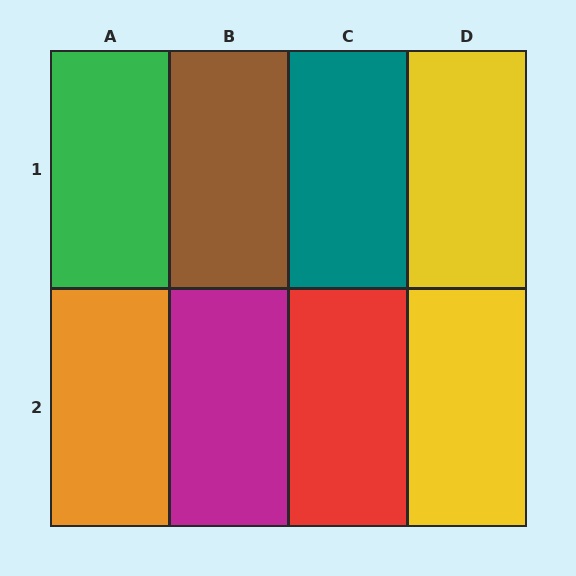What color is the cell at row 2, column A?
Orange.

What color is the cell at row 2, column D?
Yellow.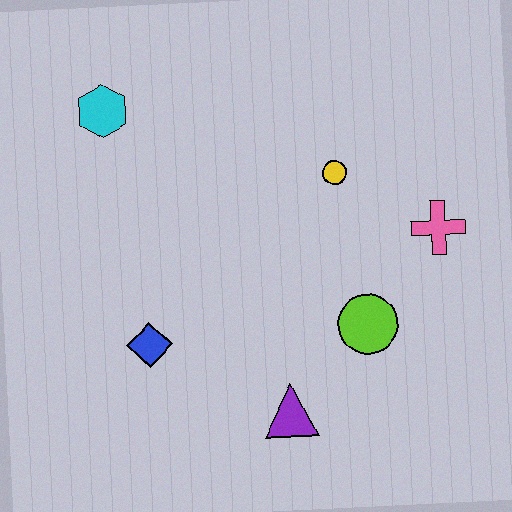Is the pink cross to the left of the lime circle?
No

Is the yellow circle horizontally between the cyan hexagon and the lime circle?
Yes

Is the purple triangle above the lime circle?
No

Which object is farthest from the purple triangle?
The cyan hexagon is farthest from the purple triangle.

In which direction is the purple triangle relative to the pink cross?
The purple triangle is below the pink cross.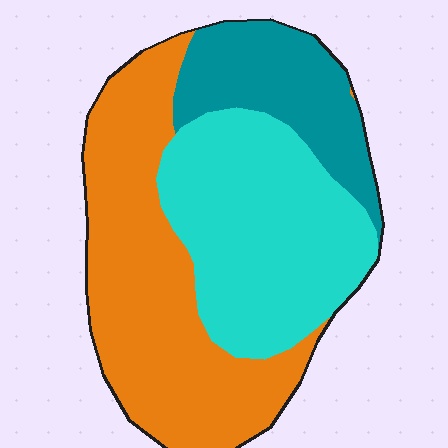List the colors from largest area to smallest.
From largest to smallest: orange, cyan, teal.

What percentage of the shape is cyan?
Cyan takes up between a third and a half of the shape.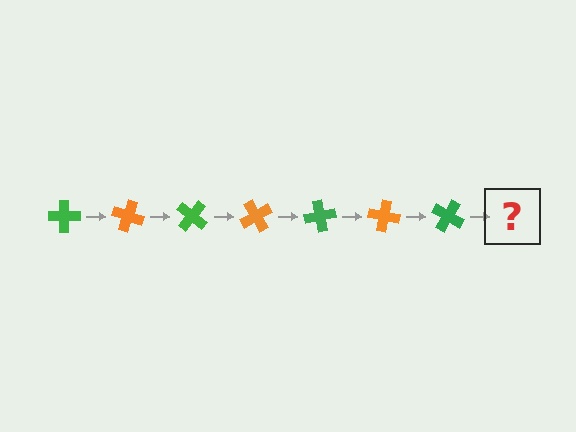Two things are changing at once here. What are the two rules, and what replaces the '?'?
The two rules are that it rotates 20 degrees each step and the color cycles through green and orange. The '?' should be an orange cross, rotated 140 degrees from the start.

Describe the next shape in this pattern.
It should be an orange cross, rotated 140 degrees from the start.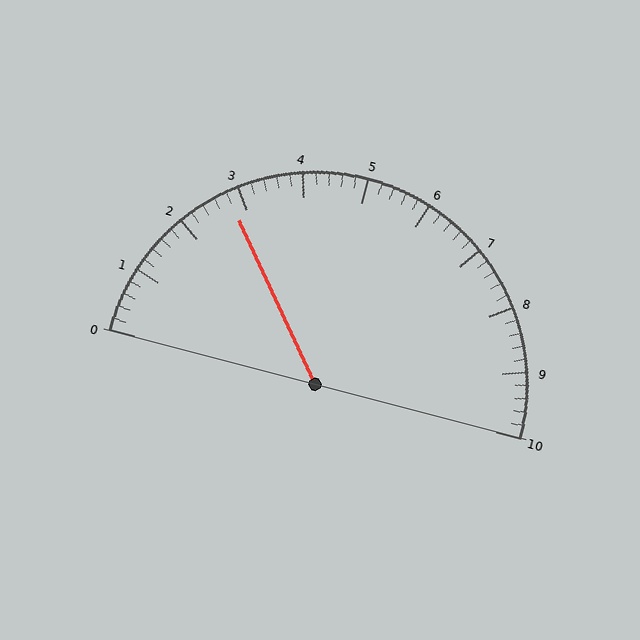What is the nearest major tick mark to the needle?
The nearest major tick mark is 3.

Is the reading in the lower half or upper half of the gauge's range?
The reading is in the lower half of the range (0 to 10).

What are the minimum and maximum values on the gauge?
The gauge ranges from 0 to 10.